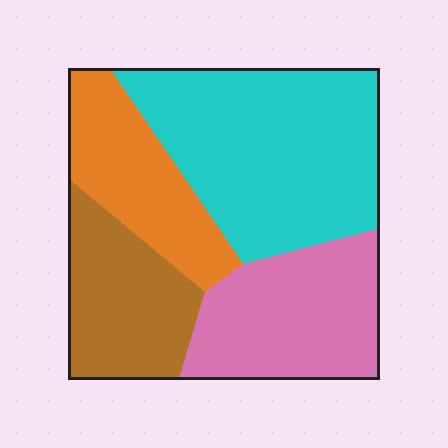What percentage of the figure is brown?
Brown covers roughly 20% of the figure.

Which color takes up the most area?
Cyan, at roughly 40%.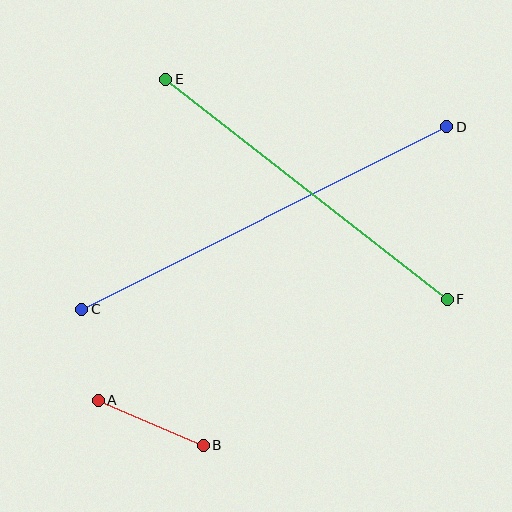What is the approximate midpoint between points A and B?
The midpoint is at approximately (151, 423) pixels.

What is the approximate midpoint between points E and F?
The midpoint is at approximately (306, 189) pixels.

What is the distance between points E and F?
The distance is approximately 357 pixels.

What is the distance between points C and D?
The distance is approximately 408 pixels.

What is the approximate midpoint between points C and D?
The midpoint is at approximately (264, 218) pixels.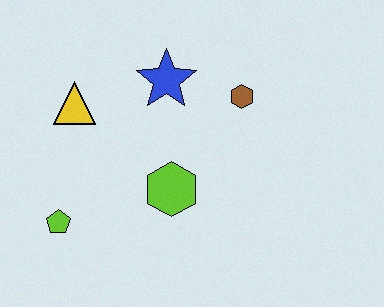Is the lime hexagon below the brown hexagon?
Yes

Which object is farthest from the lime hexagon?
The yellow triangle is farthest from the lime hexagon.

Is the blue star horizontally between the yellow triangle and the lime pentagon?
No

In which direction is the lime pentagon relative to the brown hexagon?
The lime pentagon is to the left of the brown hexagon.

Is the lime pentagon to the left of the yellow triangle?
Yes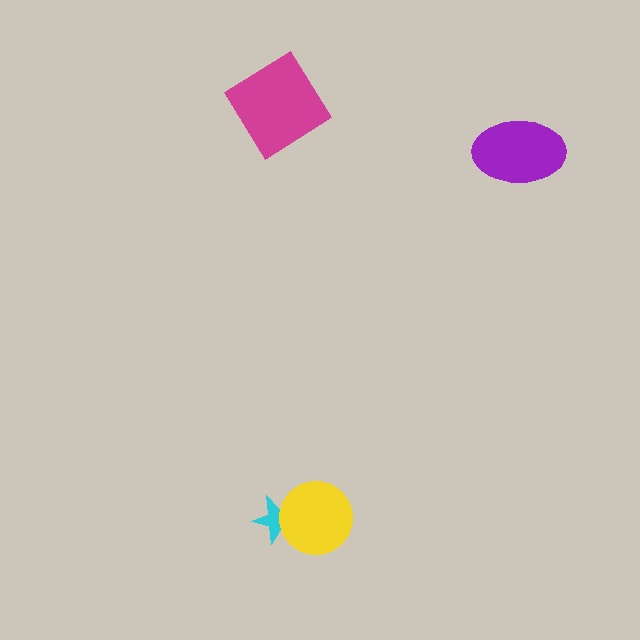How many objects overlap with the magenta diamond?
0 objects overlap with the magenta diamond.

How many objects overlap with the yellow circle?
1 object overlaps with the yellow circle.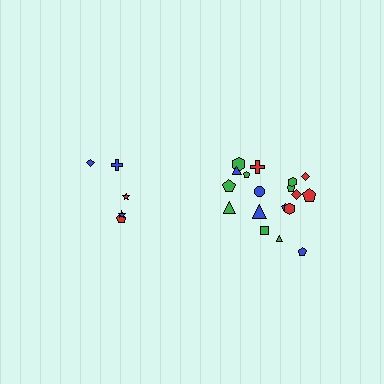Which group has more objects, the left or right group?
The right group.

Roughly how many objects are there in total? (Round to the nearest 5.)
Roughly 25 objects in total.